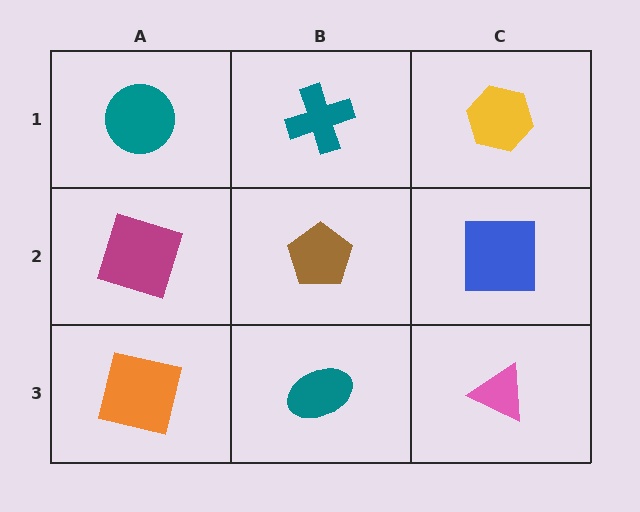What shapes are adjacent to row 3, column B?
A brown pentagon (row 2, column B), an orange square (row 3, column A), a pink triangle (row 3, column C).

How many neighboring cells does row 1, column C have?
2.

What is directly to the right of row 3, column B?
A pink triangle.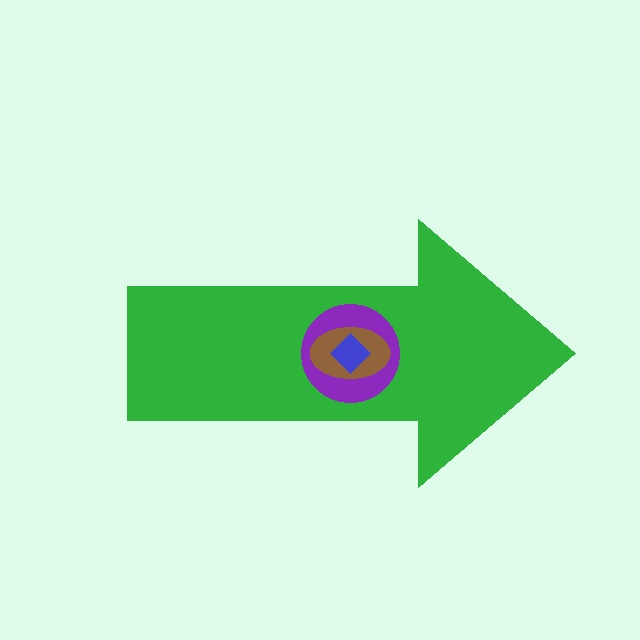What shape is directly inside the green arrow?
The purple circle.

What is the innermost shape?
The blue diamond.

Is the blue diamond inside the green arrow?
Yes.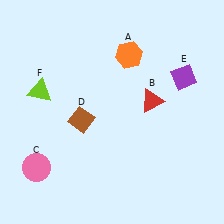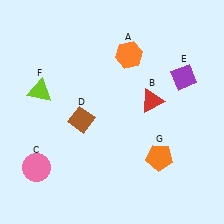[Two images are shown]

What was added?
An orange pentagon (G) was added in Image 2.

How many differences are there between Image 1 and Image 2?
There is 1 difference between the two images.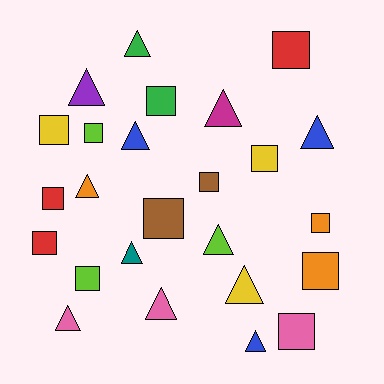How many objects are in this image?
There are 25 objects.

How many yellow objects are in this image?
There are 3 yellow objects.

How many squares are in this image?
There are 13 squares.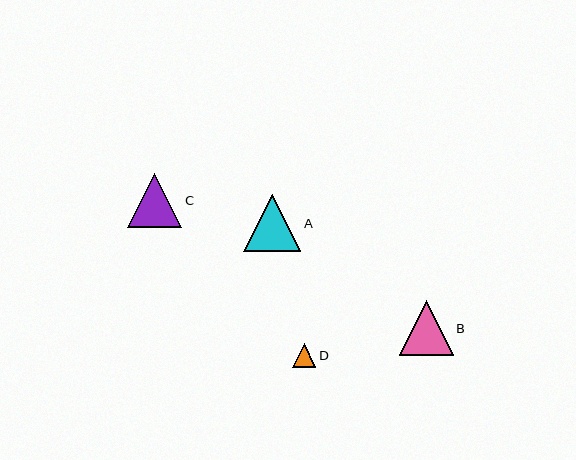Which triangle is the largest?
Triangle A is the largest with a size of approximately 57 pixels.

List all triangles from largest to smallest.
From largest to smallest: A, B, C, D.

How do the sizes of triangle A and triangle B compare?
Triangle A and triangle B are approximately the same size.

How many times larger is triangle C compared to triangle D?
Triangle C is approximately 2.3 times the size of triangle D.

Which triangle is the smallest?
Triangle D is the smallest with a size of approximately 24 pixels.